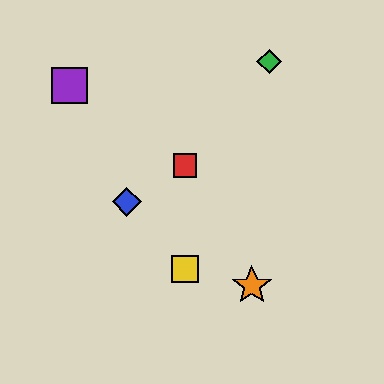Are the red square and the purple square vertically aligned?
No, the red square is at x≈185 and the purple square is at x≈69.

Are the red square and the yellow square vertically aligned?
Yes, both are at x≈185.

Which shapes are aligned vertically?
The red square, the yellow square are aligned vertically.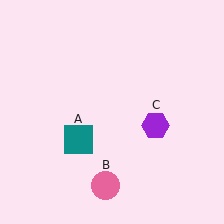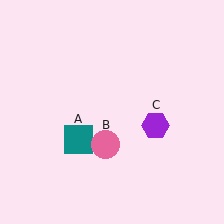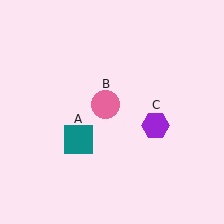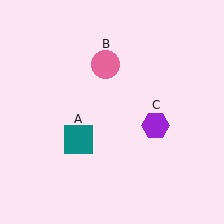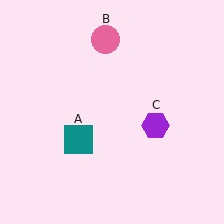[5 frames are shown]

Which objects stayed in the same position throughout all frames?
Teal square (object A) and purple hexagon (object C) remained stationary.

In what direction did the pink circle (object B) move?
The pink circle (object B) moved up.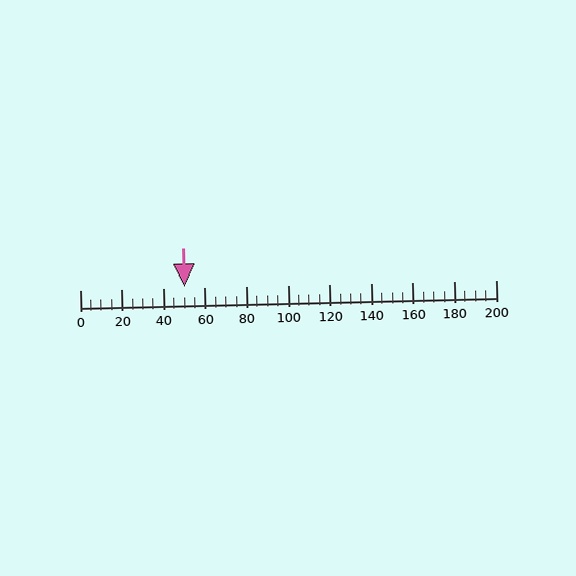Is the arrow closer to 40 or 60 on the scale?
The arrow is closer to 60.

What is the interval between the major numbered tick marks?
The major tick marks are spaced 20 units apart.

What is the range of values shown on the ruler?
The ruler shows values from 0 to 200.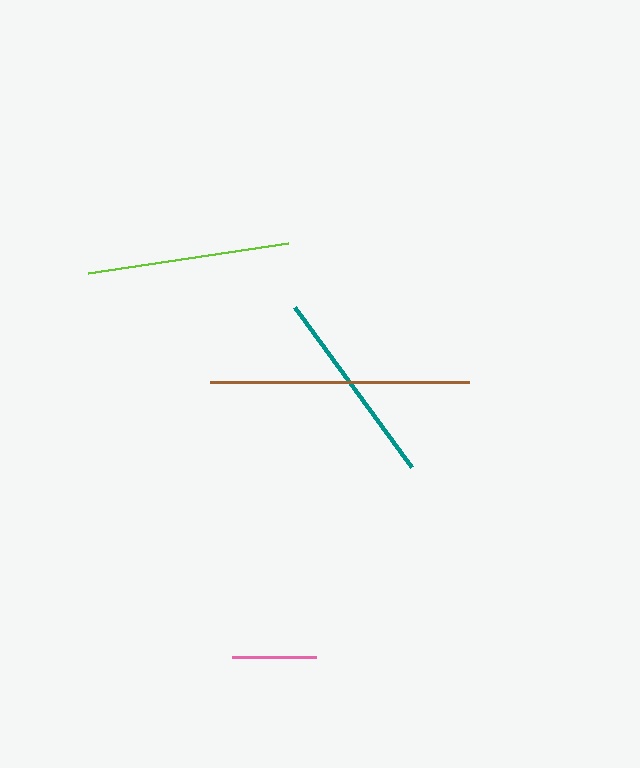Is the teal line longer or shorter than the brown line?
The brown line is longer than the teal line.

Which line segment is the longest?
The brown line is the longest at approximately 259 pixels.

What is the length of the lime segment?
The lime segment is approximately 202 pixels long.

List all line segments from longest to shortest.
From longest to shortest: brown, lime, teal, pink.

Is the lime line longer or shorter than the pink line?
The lime line is longer than the pink line.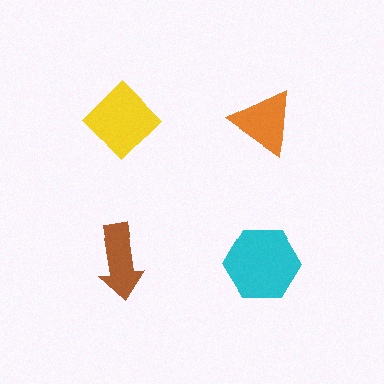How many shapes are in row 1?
2 shapes.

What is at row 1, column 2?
An orange triangle.